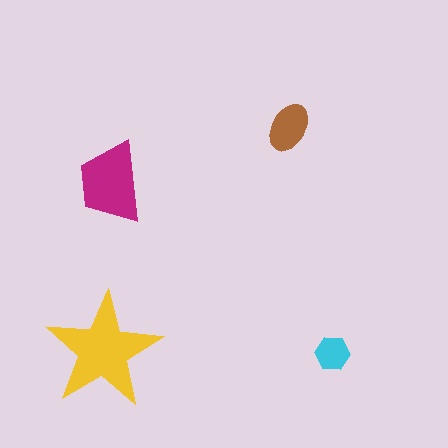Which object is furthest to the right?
The cyan hexagon is rightmost.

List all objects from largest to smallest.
The yellow star, the magenta trapezoid, the brown ellipse, the cyan hexagon.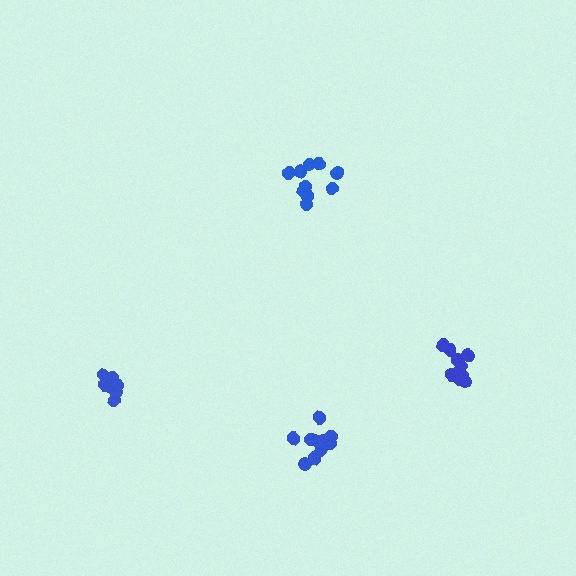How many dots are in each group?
Group 1: 11 dots, Group 2: 10 dots, Group 3: 10 dots, Group 4: 8 dots (39 total).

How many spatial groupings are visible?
There are 4 spatial groupings.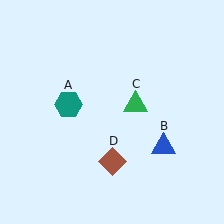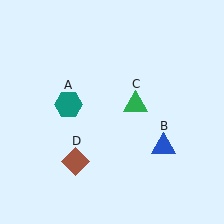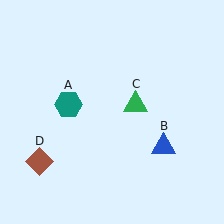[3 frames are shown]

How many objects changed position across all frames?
1 object changed position: brown diamond (object D).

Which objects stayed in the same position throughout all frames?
Teal hexagon (object A) and blue triangle (object B) and green triangle (object C) remained stationary.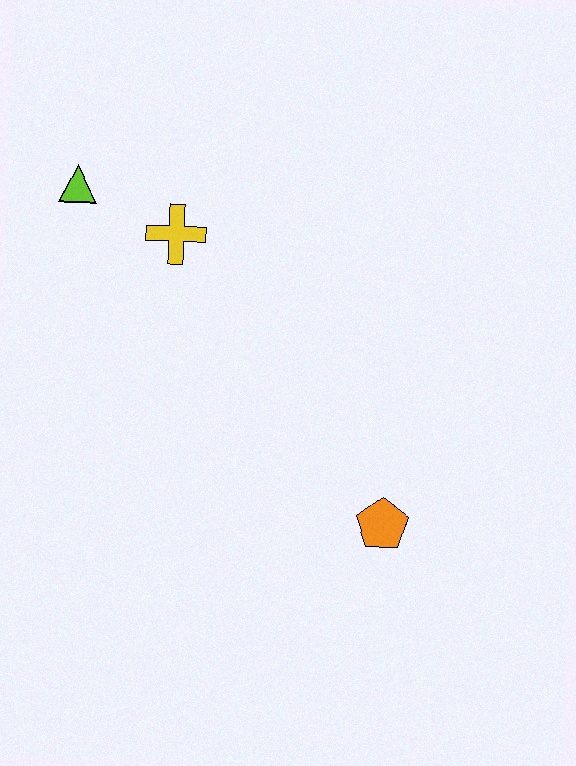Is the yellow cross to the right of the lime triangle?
Yes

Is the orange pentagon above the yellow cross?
No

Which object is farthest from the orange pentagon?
The lime triangle is farthest from the orange pentagon.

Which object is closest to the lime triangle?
The yellow cross is closest to the lime triangle.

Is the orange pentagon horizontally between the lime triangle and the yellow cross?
No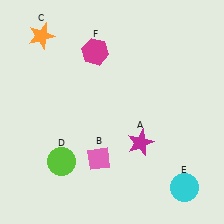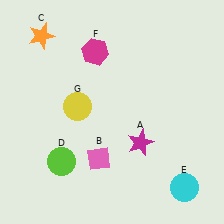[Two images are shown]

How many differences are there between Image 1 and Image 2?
There is 1 difference between the two images.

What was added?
A yellow circle (G) was added in Image 2.